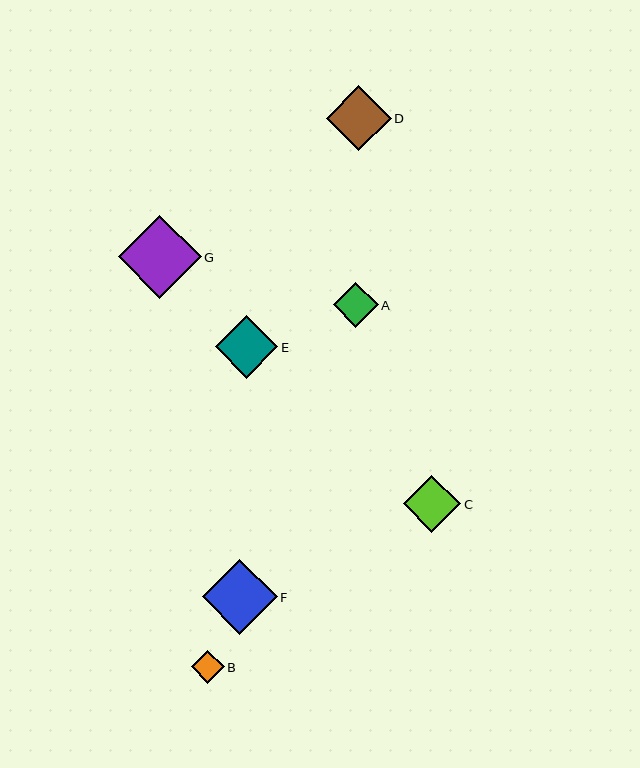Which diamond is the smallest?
Diamond B is the smallest with a size of approximately 33 pixels.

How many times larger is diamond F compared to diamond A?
Diamond F is approximately 1.7 times the size of diamond A.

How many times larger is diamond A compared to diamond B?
Diamond A is approximately 1.4 times the size of diamond B.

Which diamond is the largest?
Diamond G is the largest with a size of approximately 83 pixels.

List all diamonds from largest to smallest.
From largest to smallest: G, F, D, E, C, A, B.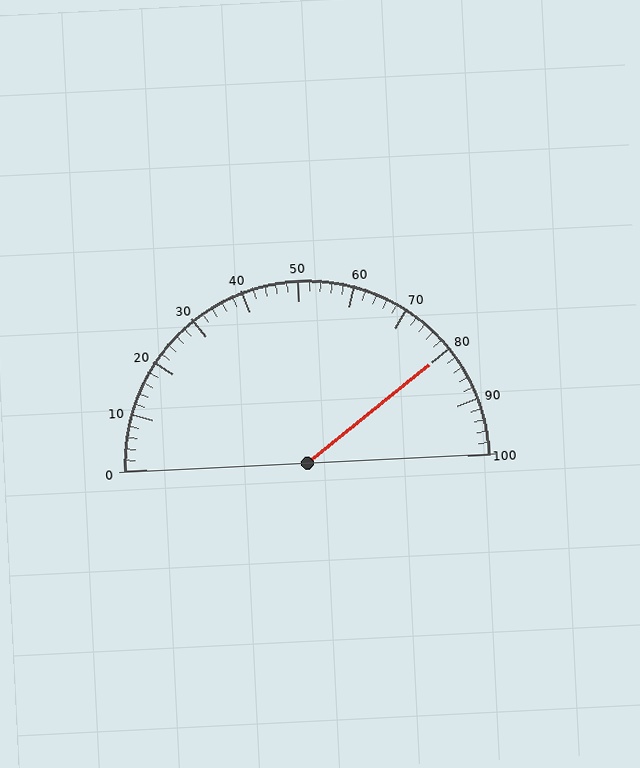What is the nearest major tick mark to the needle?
The nearest major tick mark is 80.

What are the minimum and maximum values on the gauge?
The gauge ranges from 0 to 100.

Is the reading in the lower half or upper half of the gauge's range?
The reading is in the upper half of the range (0 to 100).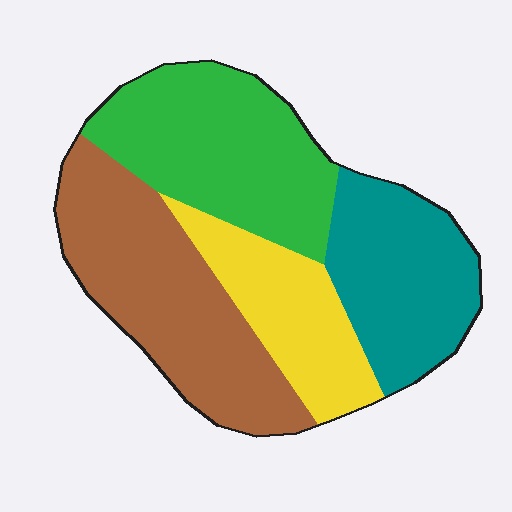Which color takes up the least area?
Yellow, at roughly 20%.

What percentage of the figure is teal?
Teal takes up about one quarter (1/4) of the figure.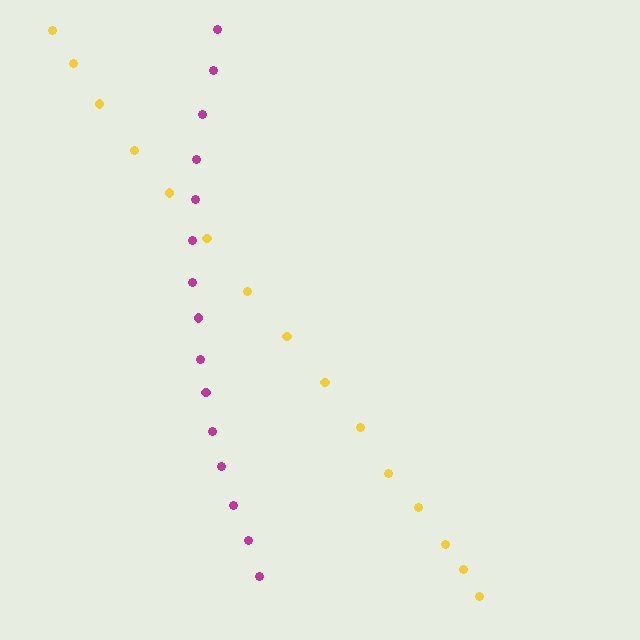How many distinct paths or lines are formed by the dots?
There are 2 distinct paths.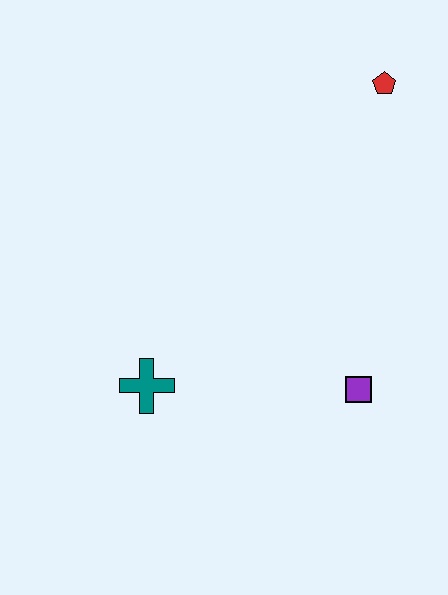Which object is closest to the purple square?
The teal cross is closest to the purple square.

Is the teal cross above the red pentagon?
No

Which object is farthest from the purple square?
The red pentagon is farthest from the purple square.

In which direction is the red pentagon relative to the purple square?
The red pentagon is above the purple square.